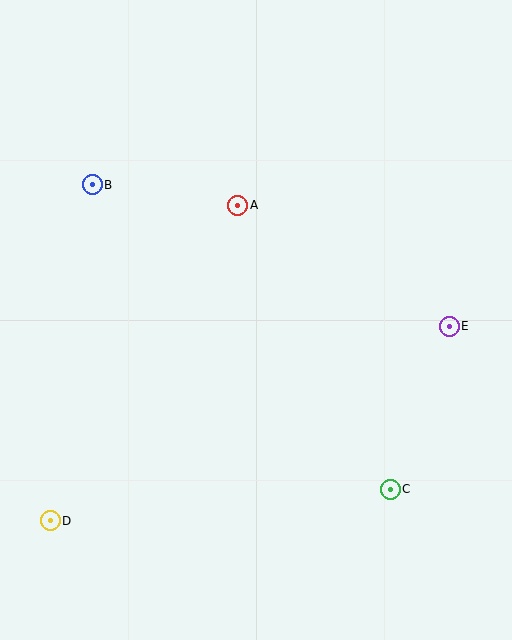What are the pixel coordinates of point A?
Point A is at (238, 205).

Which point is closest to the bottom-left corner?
Point D is closest to the bottom-left corner.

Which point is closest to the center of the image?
Point A at (238, 205) is closest to the center.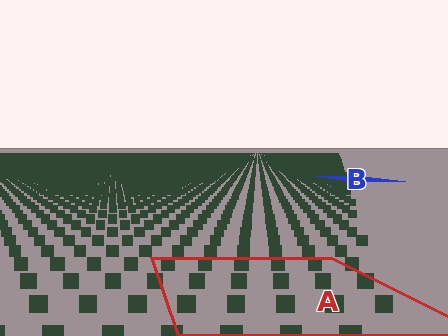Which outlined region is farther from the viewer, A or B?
Region B is farther from the viewer — the texture elements inside it appear smaller and more densely packed.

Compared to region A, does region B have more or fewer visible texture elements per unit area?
Region B has more texture elements per unit area — they are packed more densely because it is farther away.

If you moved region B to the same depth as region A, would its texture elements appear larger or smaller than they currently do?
They would appear larger. At a closer depth, the same texture elements are projected at a bigger on-screen size.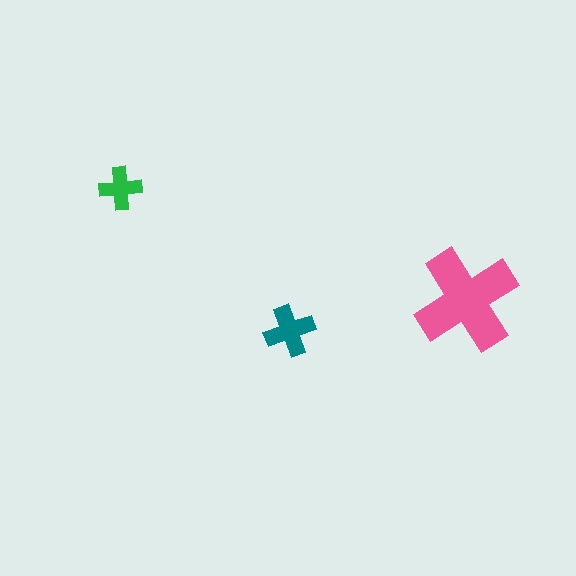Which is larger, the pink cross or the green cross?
The pink one.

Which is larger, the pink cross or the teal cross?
The pink one.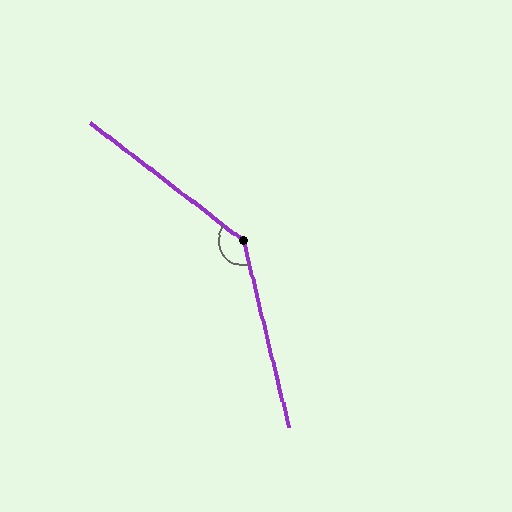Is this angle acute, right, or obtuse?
It is obtuse.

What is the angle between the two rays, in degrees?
Approximately 141 degrees.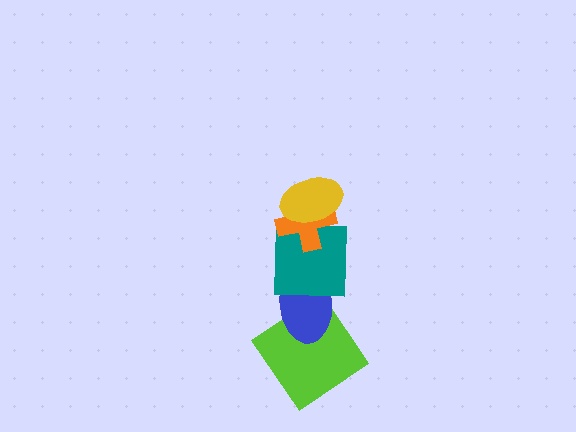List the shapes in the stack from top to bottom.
From top to bottom: the yellow ellipse, the orange cross, the teal square, the blue ellipse, the lime diamond.